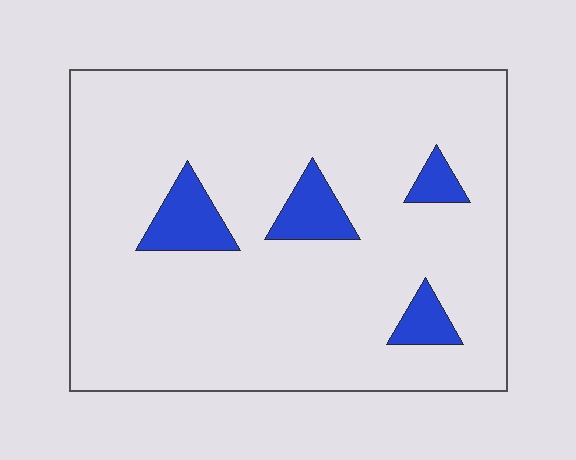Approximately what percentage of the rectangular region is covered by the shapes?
Approximately 10%.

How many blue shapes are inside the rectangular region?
4.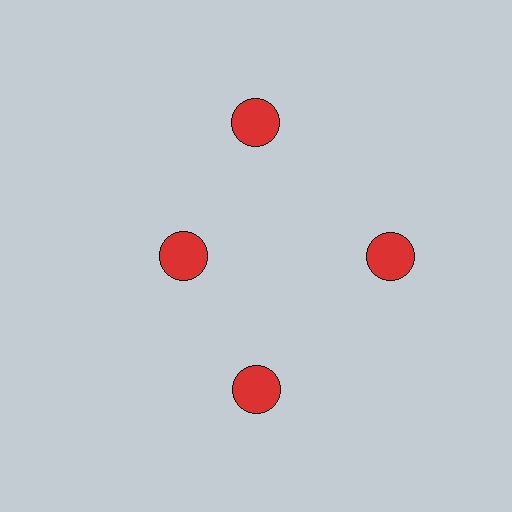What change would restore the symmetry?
The symmetry would be restored by moving it outward, back onto the ring so that all 4 circles sit at equal angles and equal distance from the center.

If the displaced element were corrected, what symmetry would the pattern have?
It would have 4-fold rotational symmetry — the pattern would map onto itself every 90 degrees.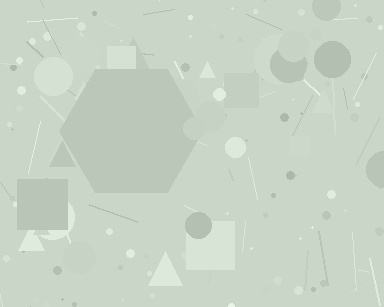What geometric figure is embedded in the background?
A hexagon is embedded in the background.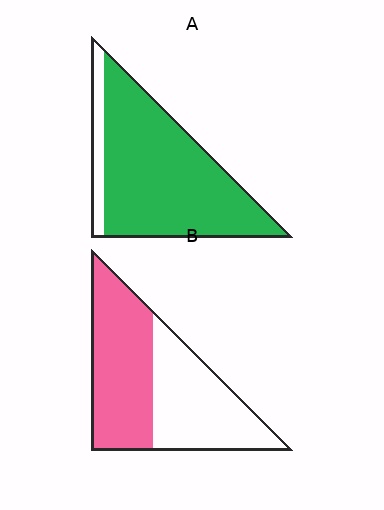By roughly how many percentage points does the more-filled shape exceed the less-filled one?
By roughly 35 percentage points (A over B).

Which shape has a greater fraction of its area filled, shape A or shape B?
Shape A.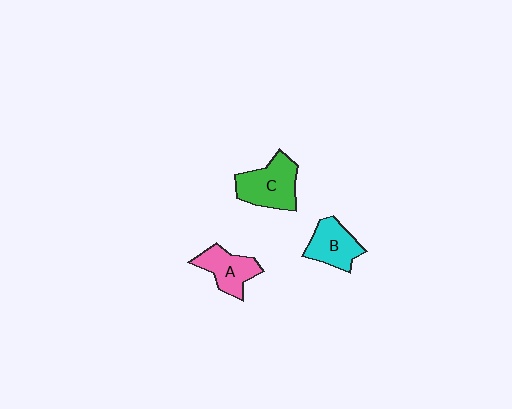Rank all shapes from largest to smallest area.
From largest to smallest: C (green), A (pink), B (cyan).